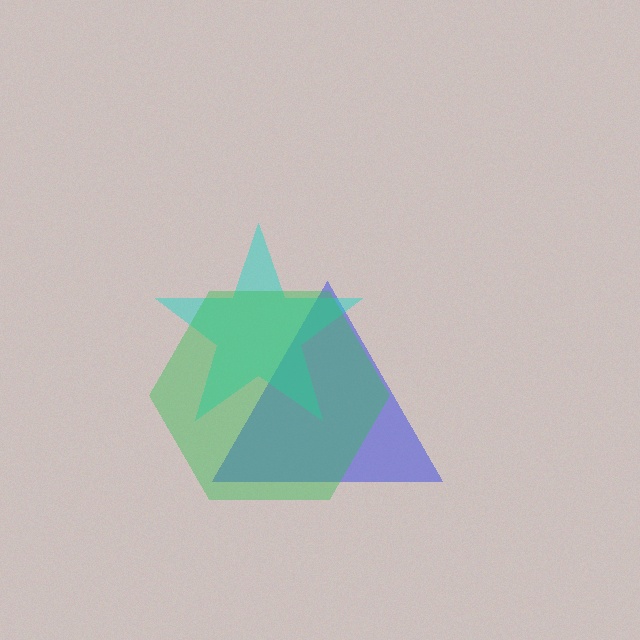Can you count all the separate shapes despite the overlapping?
Yes, there are 3 separate shapes.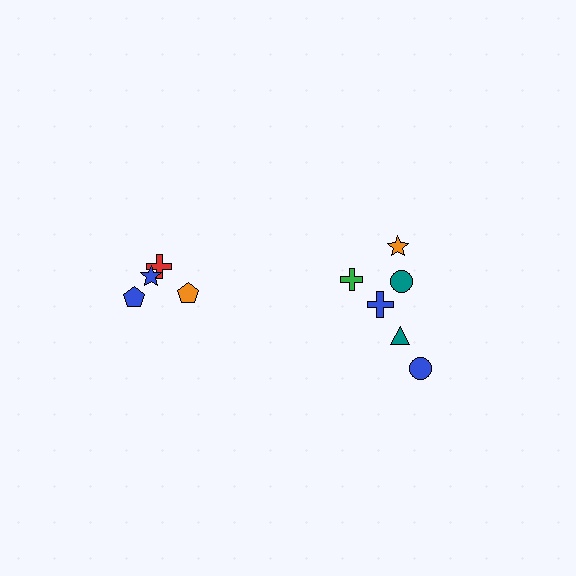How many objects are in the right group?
There are 6 objects.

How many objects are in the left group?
There are 4 objects.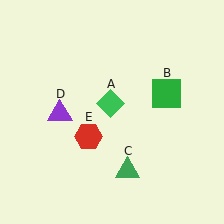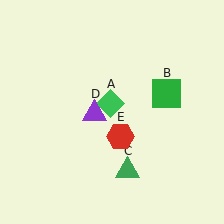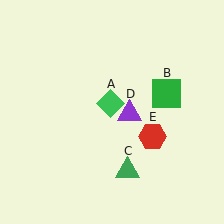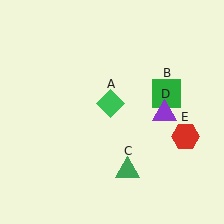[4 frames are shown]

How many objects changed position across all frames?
2 objects changed position: purple triangle (object D), red hexagon (object E).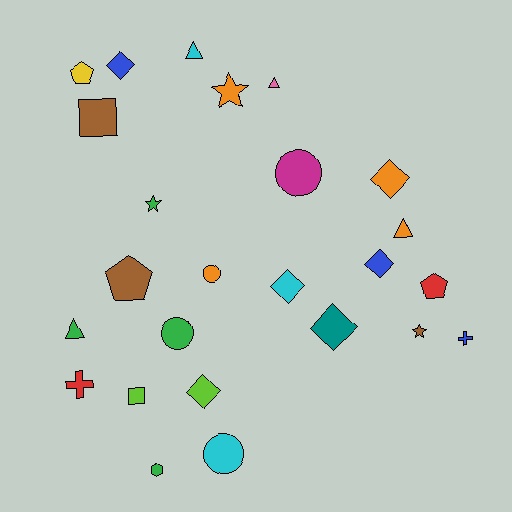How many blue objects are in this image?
There are 3 blue objects.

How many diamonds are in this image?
There are 6 diamonds.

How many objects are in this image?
There are 25 objects.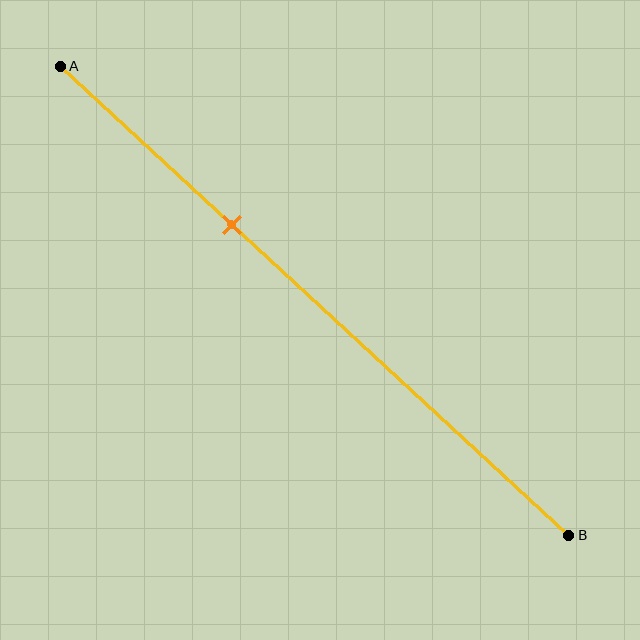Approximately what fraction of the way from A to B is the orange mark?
The orange mark is approximately 35% of the way from A to B.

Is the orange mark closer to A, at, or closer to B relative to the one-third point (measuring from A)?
The orange mark is approximately at the one-third point of segment AB.